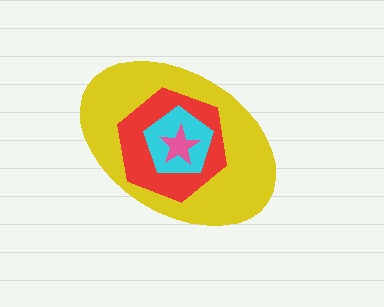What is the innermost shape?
The pink star.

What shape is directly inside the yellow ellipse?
The red hexagon.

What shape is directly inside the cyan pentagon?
The pink star.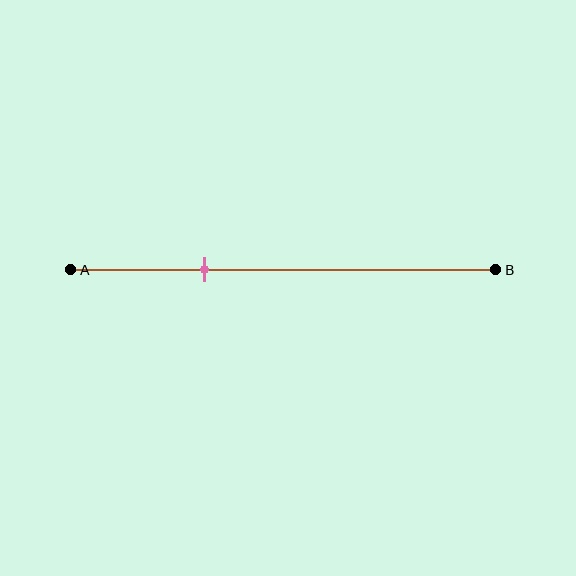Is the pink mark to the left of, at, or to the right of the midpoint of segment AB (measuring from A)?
The pink mark is to the left of the midpoint of segment AB.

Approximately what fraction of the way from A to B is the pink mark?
The pink mark is approximately 30% of the way from A to B.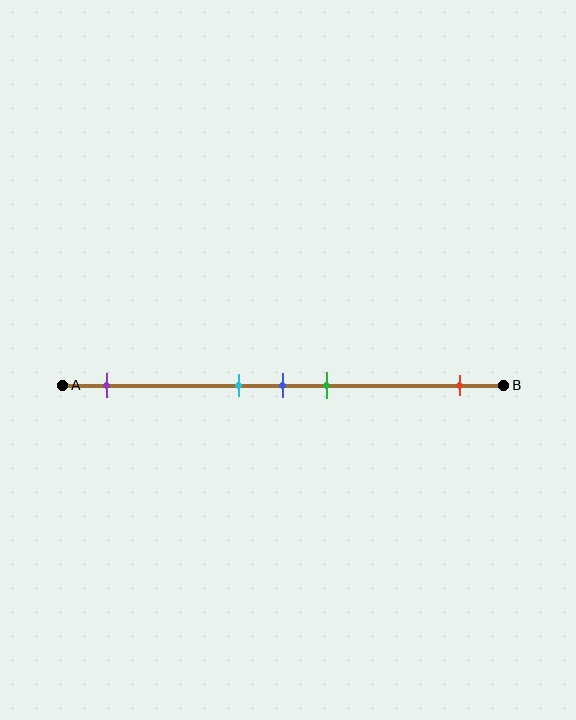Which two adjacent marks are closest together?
The cyan and blue marks are the closest adjacent pair.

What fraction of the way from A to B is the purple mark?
The purple mark is approximately 10% (0.1) of the way from A to B.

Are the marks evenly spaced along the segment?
No, the marks are not evenly spaced.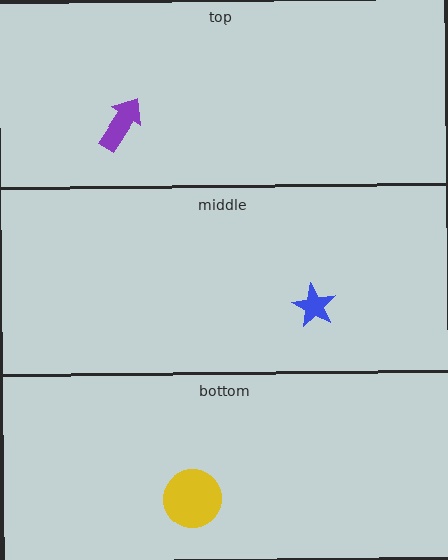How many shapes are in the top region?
1.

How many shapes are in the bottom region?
1.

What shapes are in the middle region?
The blue star.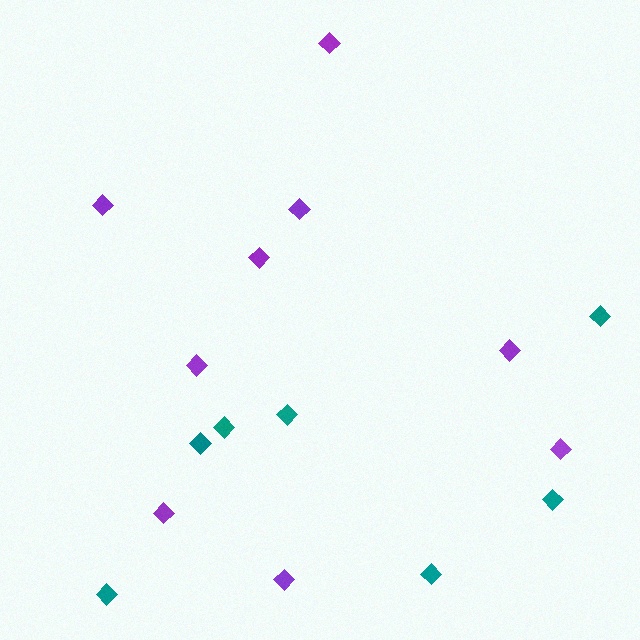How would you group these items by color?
There are 2 groups: one group of purple diamonds (9) and one group of teal diamonds (7).